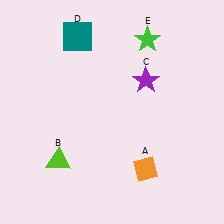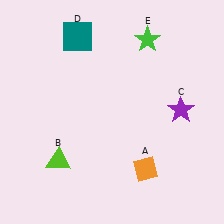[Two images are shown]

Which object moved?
The purple star (C) moved right.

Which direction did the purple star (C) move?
The purple star (C) moved right.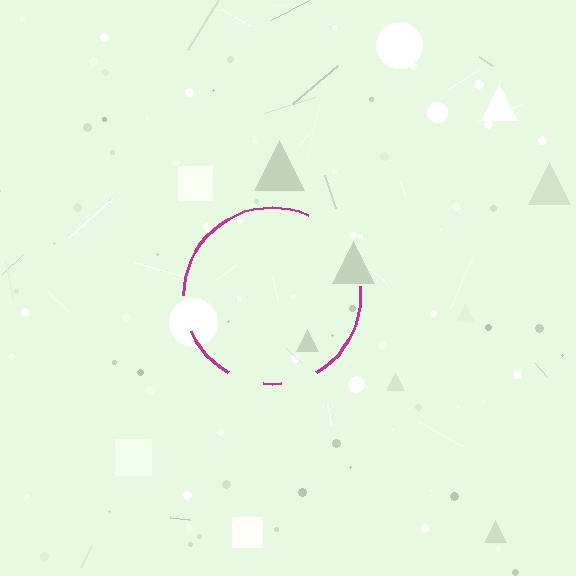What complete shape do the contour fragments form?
The contour fragments form a circle.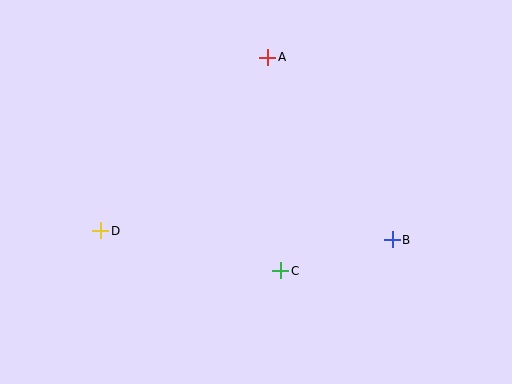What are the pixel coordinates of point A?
Point A is at (268, 57).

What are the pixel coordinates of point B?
Point B is at (392, 240).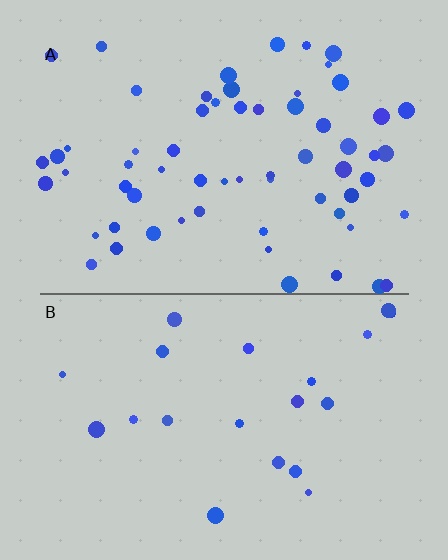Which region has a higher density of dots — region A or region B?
A (the top).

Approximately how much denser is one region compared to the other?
Approximately 3.0× — region A over region B.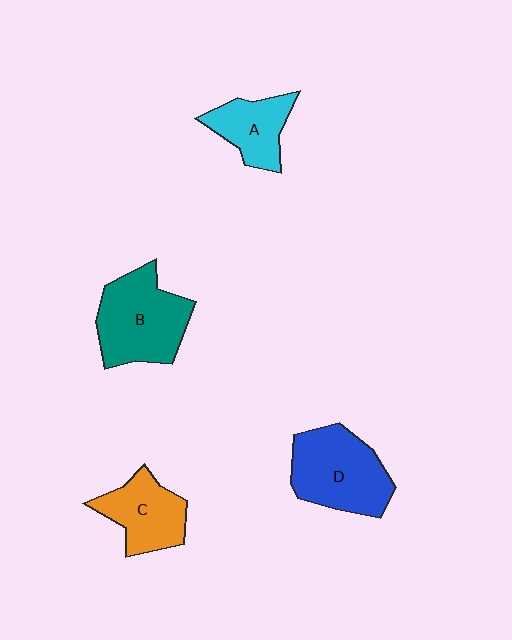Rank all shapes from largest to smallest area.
From largest to smallest: B (teal), D (blue), C (orange), A (cyan).